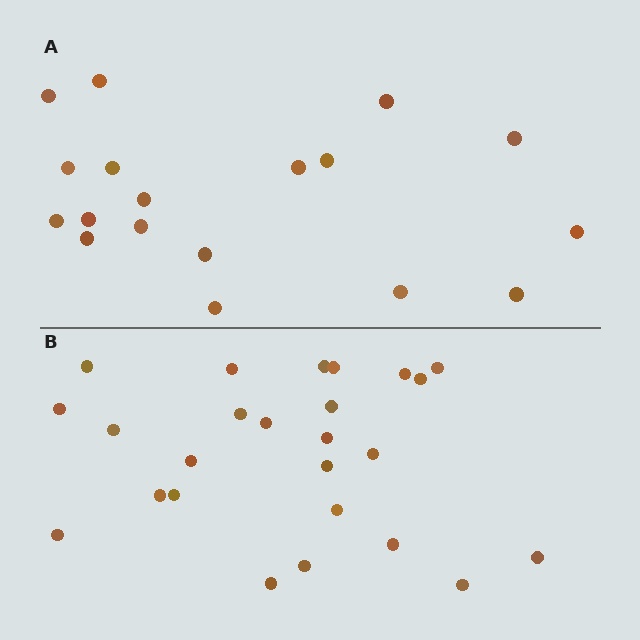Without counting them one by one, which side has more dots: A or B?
Region B (the bottom region) has more dots.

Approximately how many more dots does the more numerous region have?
Region B has roughly 8 or so more dots than region A.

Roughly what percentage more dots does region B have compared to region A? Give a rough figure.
About 40% more.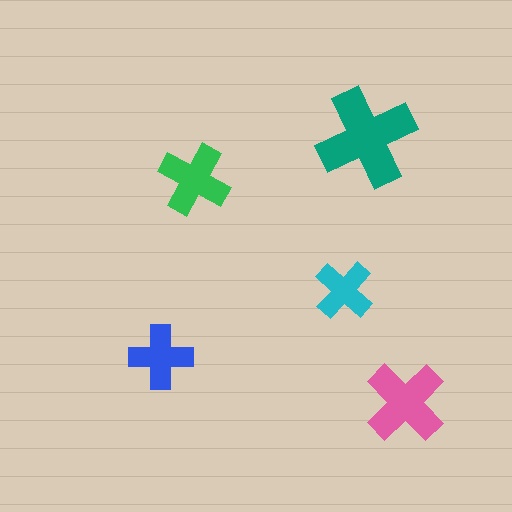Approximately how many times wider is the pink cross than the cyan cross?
About 1.5 times wider.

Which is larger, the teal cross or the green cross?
The teal one.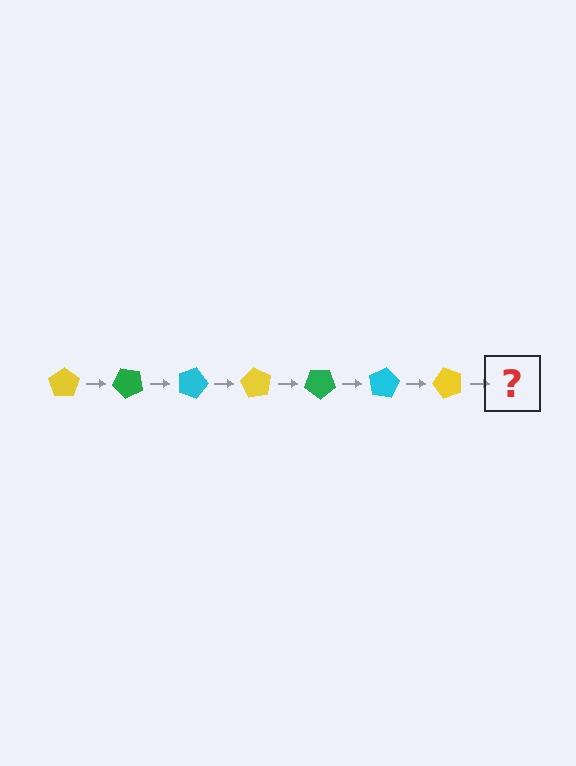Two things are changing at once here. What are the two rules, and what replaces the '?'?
The two rules are that it rotates 45 degrees each step and the color cycles through yellow, green, and cyan. The '?' should be a green pentagon, rotated 315 degrees from the start.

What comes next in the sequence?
The next element should be a green pentagon, rotated 315 degrees from the start.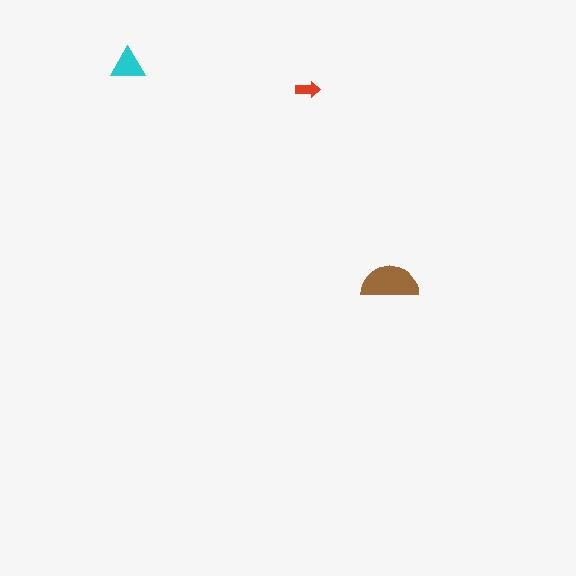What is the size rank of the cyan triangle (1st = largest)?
2nd.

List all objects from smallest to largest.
The red arrow, the cyan triangle, the brown semicircle.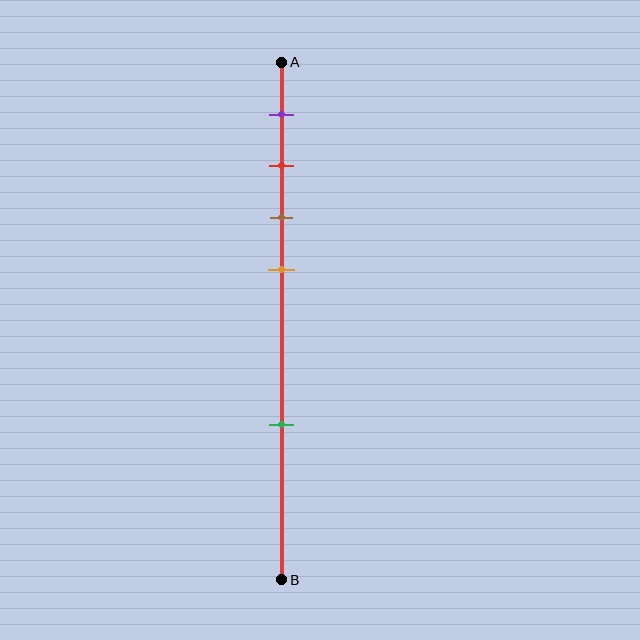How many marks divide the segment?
There are 5 marks dividing the segment.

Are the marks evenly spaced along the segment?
No, the marks are not evenly spaced.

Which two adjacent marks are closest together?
The red and brown marks are the closest adjacent pair.